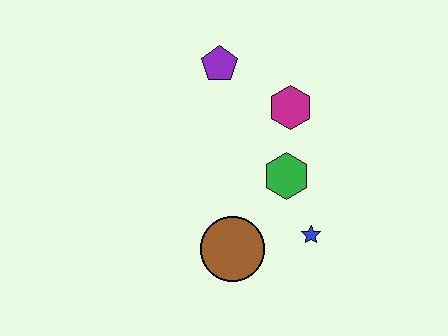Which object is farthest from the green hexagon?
The purple pentagon is farthest from the green hexagon.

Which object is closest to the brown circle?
The blue star is closest to the brown circle.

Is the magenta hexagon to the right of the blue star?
No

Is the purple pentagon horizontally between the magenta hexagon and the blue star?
No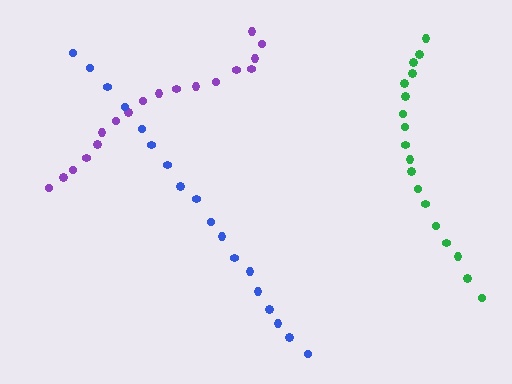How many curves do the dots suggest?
There are 3 distinct paths.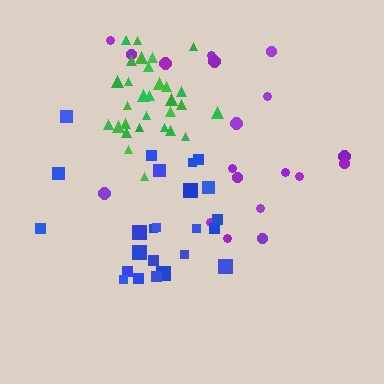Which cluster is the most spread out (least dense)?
Purple.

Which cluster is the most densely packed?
Green.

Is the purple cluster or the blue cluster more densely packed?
Blue.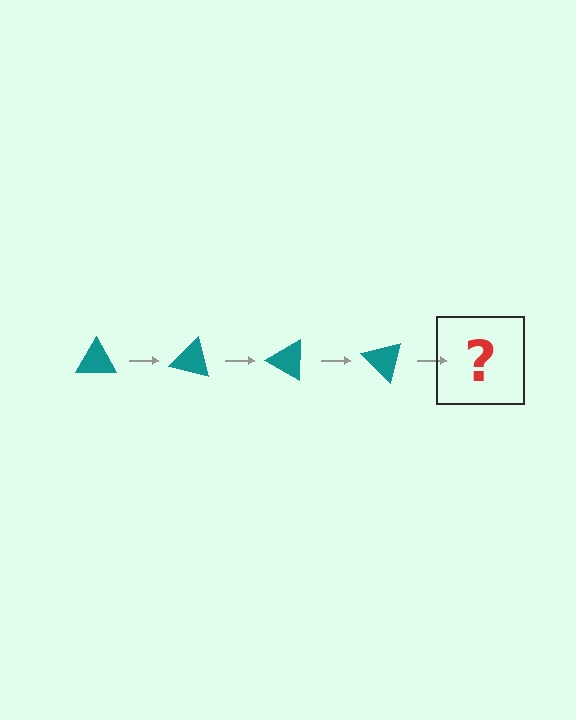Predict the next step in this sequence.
The next step is a teal triangle rotated 60 degrees.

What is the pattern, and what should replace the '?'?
The pattern is that the triangle rotates 15 degrees each step. The '?' should be a teal triangle rotated 60 degrees.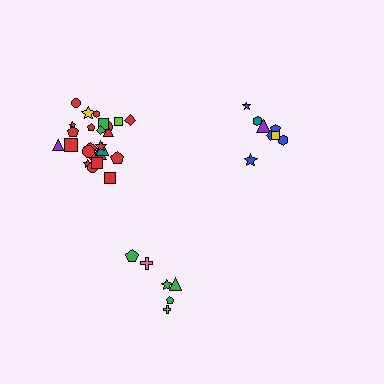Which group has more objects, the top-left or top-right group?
The top-left group.